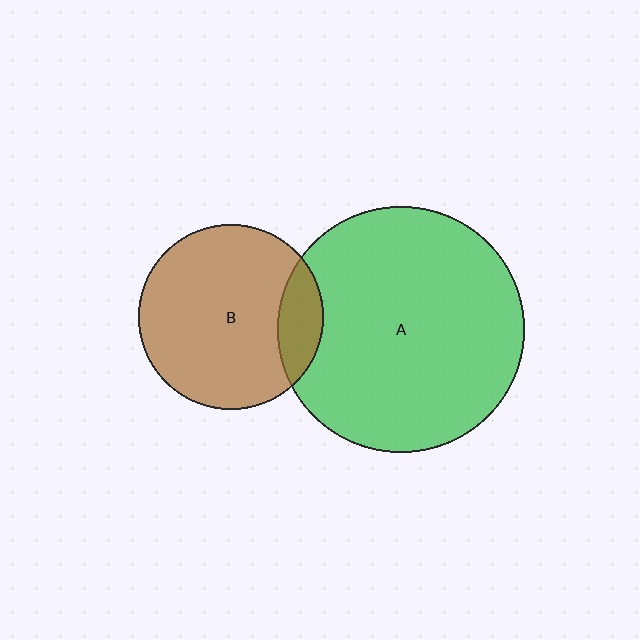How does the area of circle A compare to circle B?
Approximately 1.8 times.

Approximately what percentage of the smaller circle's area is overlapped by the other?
Approximately 15%.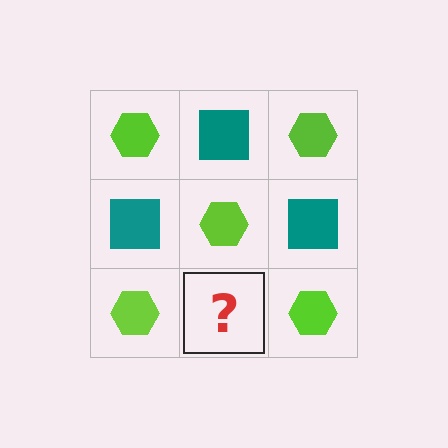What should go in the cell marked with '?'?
The missing cell should contain a teal square.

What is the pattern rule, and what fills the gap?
The rule is that it alternates lime hexagon and teal square in a checkerboard pattern. The gap should be filled with a teal square.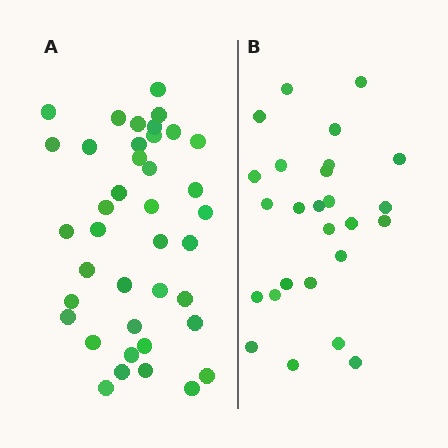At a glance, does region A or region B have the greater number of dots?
Region A (the left region) has more dots.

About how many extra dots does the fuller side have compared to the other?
Region A has approximately 15 more dots than region B.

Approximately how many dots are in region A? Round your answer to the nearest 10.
About 40 dots. (The exact count is 39, which rounds to 40.)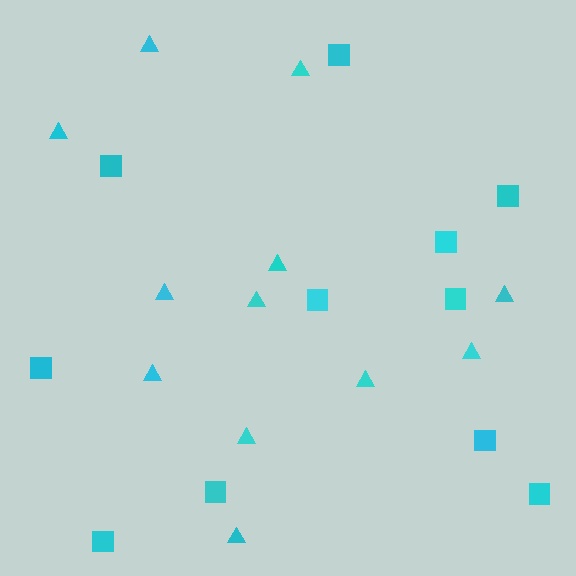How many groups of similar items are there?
There are 2 groups: one group of squares (11) and one group of triangles (12).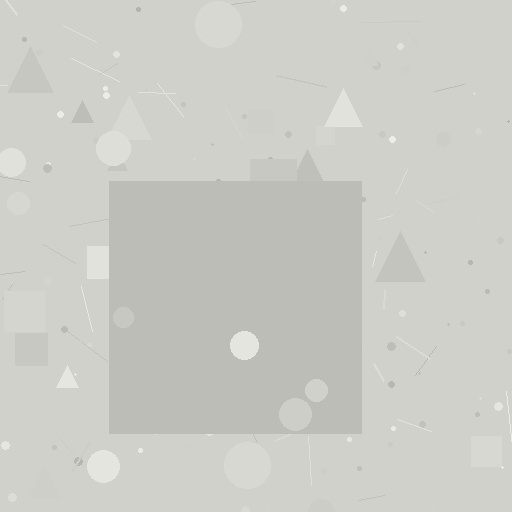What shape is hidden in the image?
A square is hidden in the image.